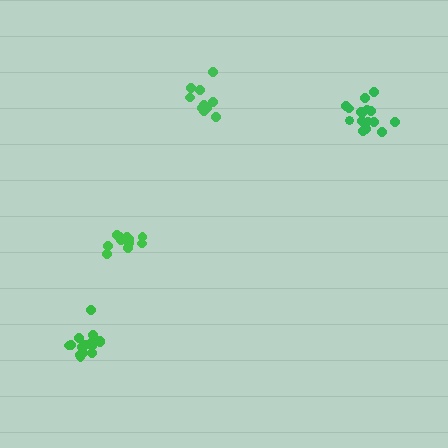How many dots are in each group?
Group 1: 12 dots, Group 2: 11 dots, Group 3: 15 dots, Group 4: 16 dots (54 total).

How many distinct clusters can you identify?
There are 4 distinct clusters.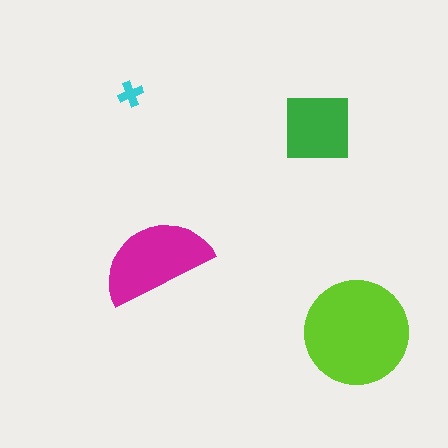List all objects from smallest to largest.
The cyan cross, the green square, the magenta semicircle, the lime circle.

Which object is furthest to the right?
The lime circle is rightmost.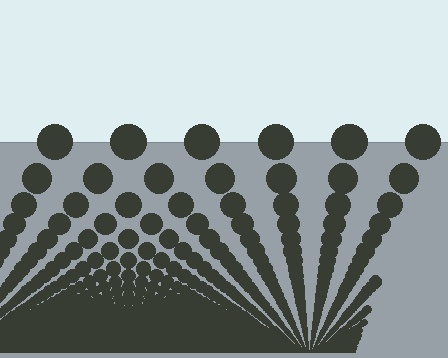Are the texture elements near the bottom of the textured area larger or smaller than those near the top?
Smaller. The gradient is inverted — elements near the bottom are smaller and denser.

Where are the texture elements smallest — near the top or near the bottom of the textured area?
Near the bottom.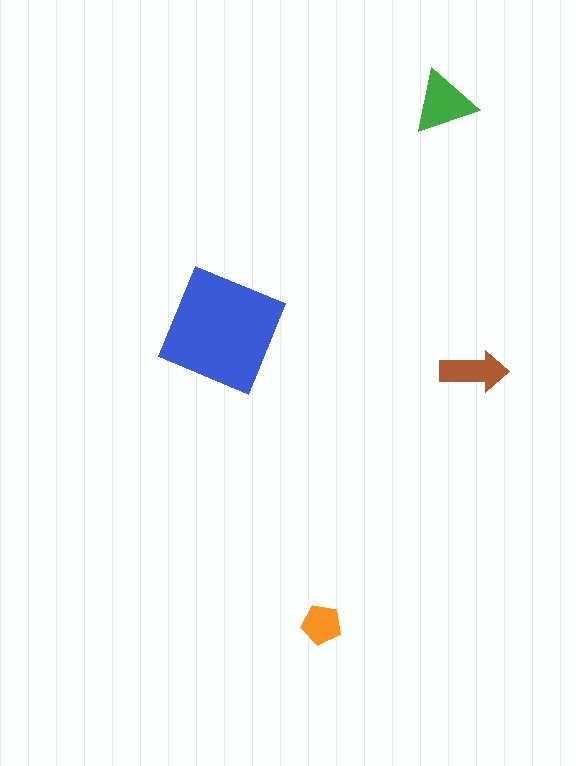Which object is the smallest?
The orange pentagon.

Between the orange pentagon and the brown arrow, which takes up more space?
The brown arrow.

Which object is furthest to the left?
The blue square is leftmost.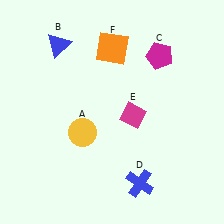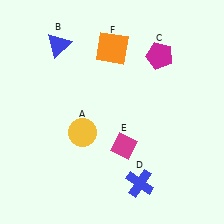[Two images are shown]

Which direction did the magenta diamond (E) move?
The magenta diamond (E) moved down.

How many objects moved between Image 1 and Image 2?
1 object moved between the two images.